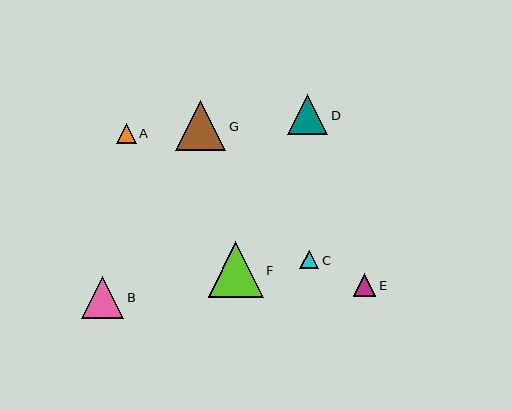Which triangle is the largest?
Triangle F is the largest with a size of approximately 55 pixels.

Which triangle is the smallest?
Triangle C is the smallest with a size of approximately 19 pixels.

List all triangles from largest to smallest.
From largest to smallest: F, G, B, D, E, A, C.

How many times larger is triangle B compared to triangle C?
Triangle B is approximately 2.3 times the size of triangle C.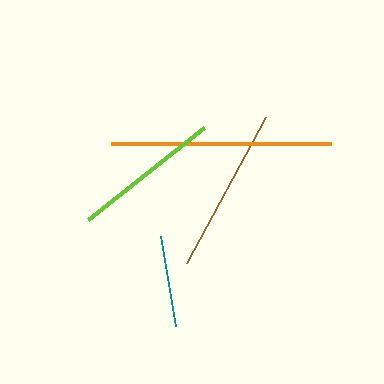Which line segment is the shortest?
The teal line is the shortest at approximately 92 pixels.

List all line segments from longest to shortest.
From longest to shortest: orange, brown, lime, teal.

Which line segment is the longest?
The orange line is the longest at approximately 220 pixels.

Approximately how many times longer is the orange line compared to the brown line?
The orange line is approximately 1.3 times the length of the brown line.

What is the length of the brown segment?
The brown segment is approximately 166 pixels long.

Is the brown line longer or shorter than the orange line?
The orange line is longer than the brown line.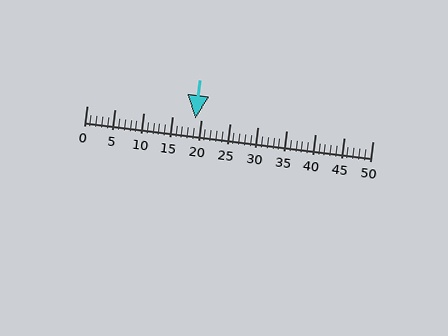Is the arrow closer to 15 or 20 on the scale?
The arrow is closer to 20.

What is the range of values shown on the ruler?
The ruler shows values from 0 to 50.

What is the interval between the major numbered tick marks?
The major tick marks are spaced 5 units apart.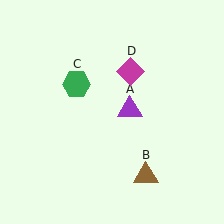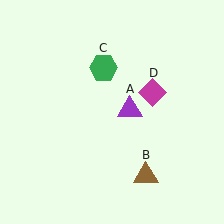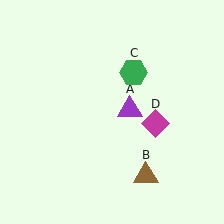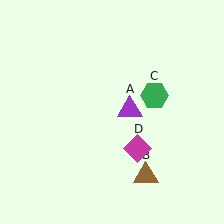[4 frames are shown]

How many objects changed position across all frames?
2 objects changed position: green hexagon (object C), magenta diamond (object D).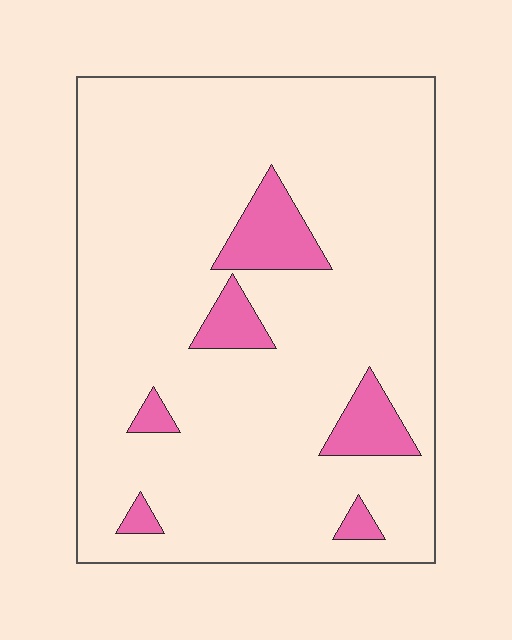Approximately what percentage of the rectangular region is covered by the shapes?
Approximately 10%.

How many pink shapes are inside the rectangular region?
6.